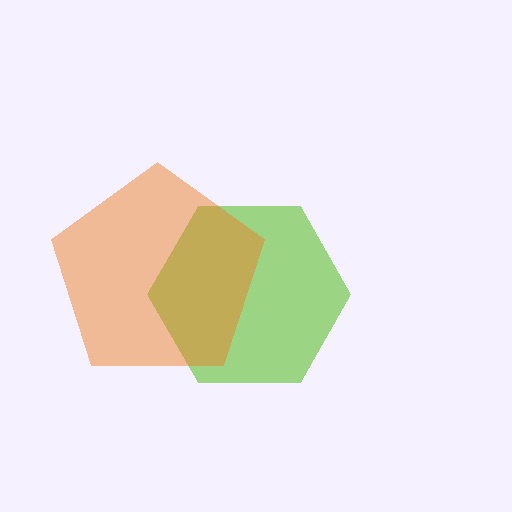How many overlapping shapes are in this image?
There are 2 overlapping shapes in the image.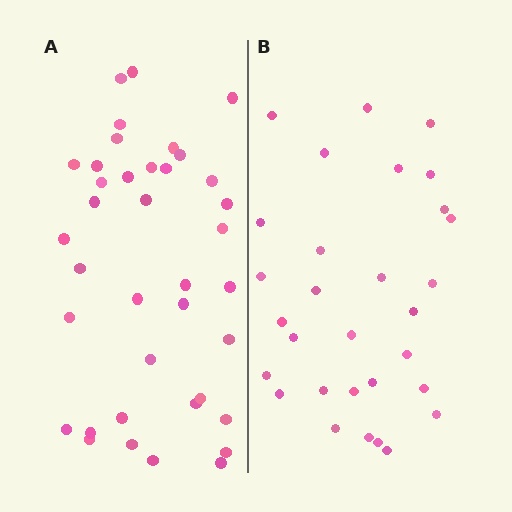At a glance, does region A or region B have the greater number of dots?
Region A (the left region) has more dots.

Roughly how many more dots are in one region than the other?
Region A has roughly 8 or so more dots than region B.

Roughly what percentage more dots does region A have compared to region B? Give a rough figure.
About 25% more.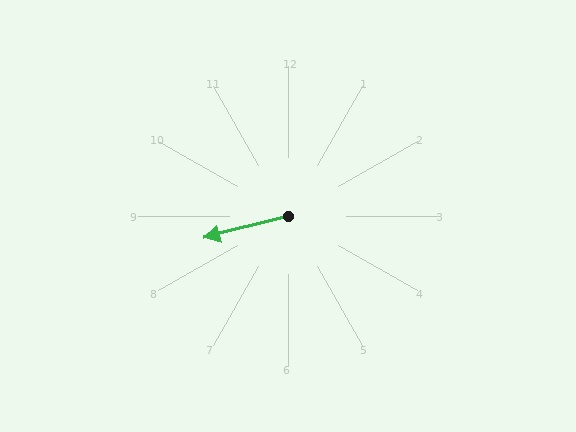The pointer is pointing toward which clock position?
Roughly 9 o'clock.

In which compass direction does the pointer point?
West.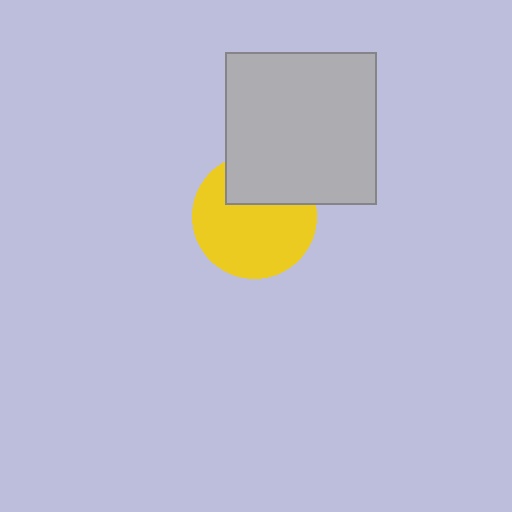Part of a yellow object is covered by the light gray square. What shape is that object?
It is a circle.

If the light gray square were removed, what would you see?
You would see the complete yellow circle.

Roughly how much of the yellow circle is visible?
Most of it is visible (roughly 69%).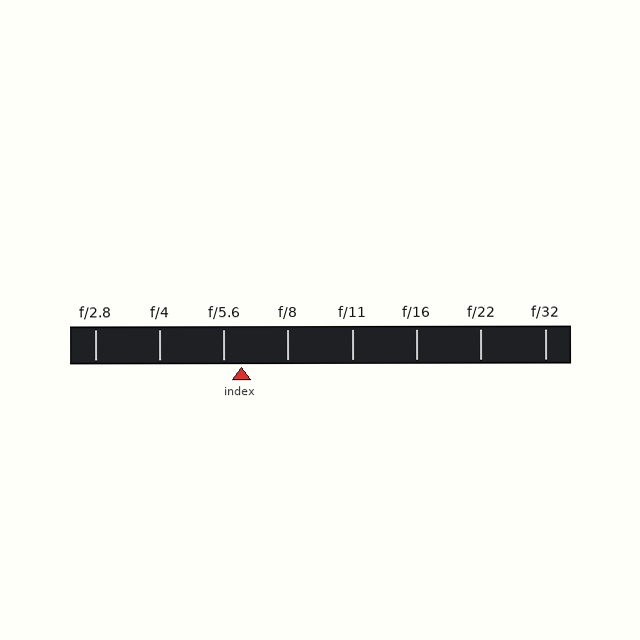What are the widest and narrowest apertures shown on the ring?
The widest aperture shown is f/2.8 and the narrowest is f/32.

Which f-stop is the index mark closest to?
The index mark is closest to f/5.6.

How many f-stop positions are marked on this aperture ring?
There are 8 f-stop positions marked.